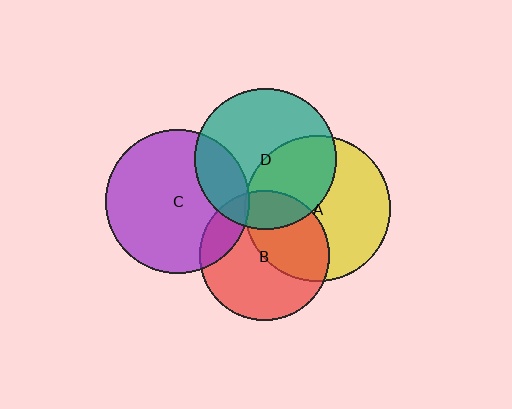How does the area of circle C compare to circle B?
Approximately 1.2 times.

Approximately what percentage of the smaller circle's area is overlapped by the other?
Approximately 40%.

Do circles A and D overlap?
Yes.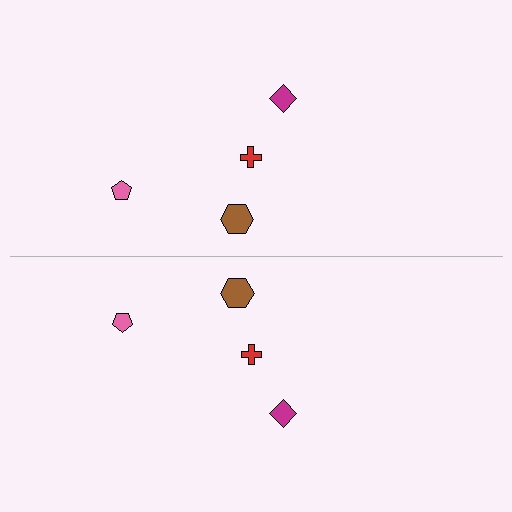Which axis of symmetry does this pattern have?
The pattern has a horizontal axis of symmetry running through the center of the image.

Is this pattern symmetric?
Yes, this pattern has bilateral (reflection) symmetry.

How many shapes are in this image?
There are 8 shapes in this image.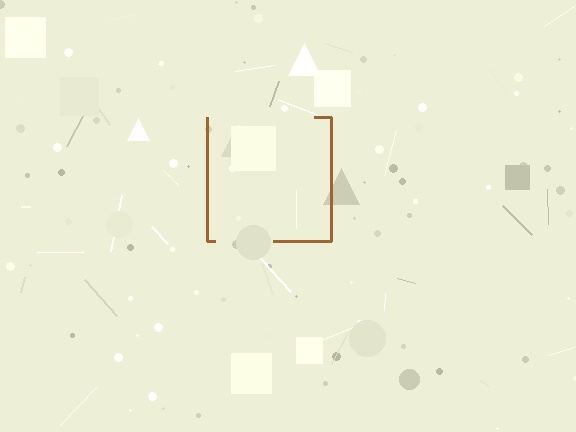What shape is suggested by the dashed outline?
The dashed outline suggests a square.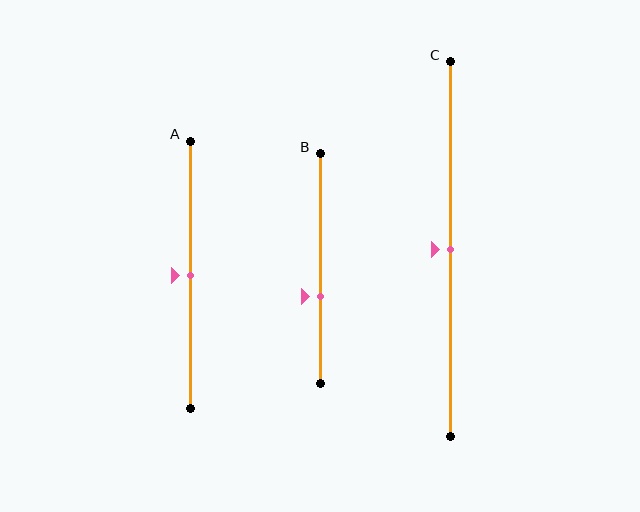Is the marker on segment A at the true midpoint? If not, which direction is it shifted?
Yes, the marker on segment A is at the true midpoint.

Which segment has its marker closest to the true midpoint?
Segment A has its marker closest to the true midpoint.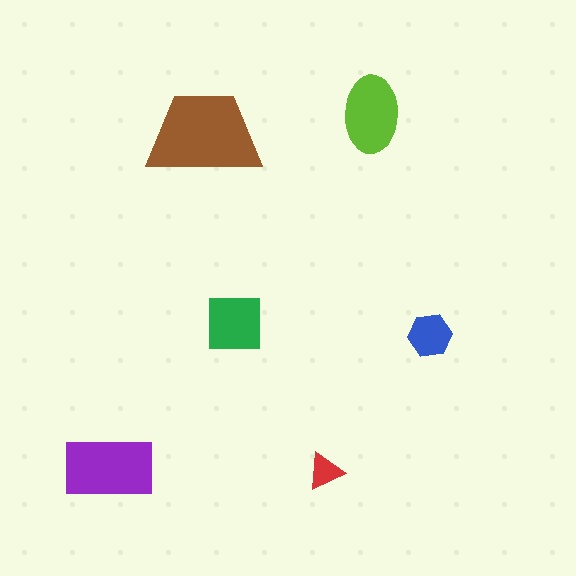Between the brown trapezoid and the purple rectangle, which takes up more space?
The brown trapezoid.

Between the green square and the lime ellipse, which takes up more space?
The lime ellipse.